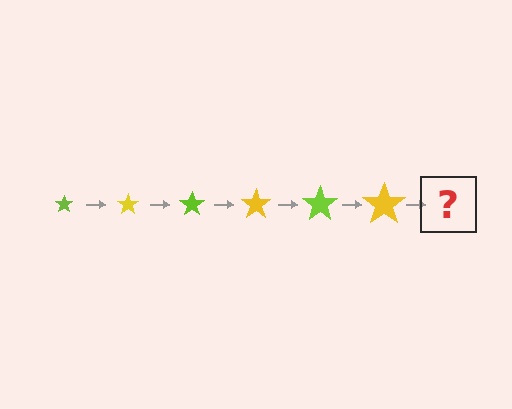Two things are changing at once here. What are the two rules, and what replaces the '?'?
The two rules are that the star grows larger each step and the color cycles through lime and yellow. The '?' should be a lime star, larger than the previous one.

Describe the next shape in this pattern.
It should be a lime star, larger than the previous one.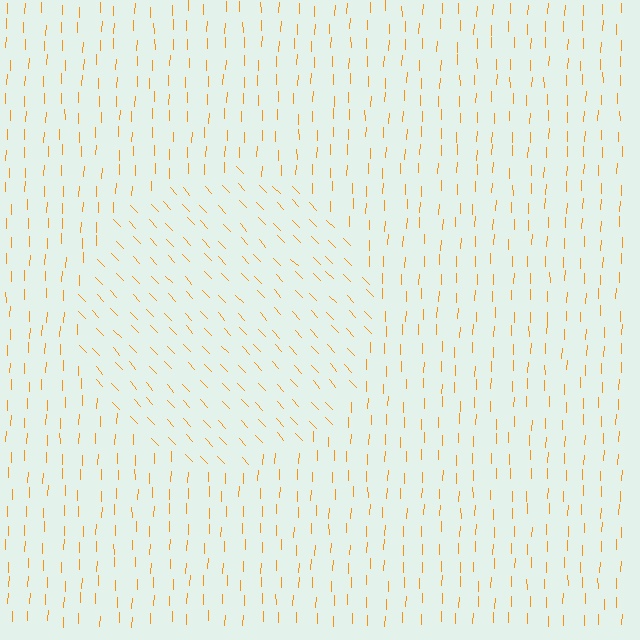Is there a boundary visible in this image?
Yes, there is a texture boundary formed by a change in line orientation.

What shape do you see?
I see a circle.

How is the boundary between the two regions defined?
The boundary is defined purely by a change in line orientation (approximately 45 degrees difference). All lines are the same color and thickness.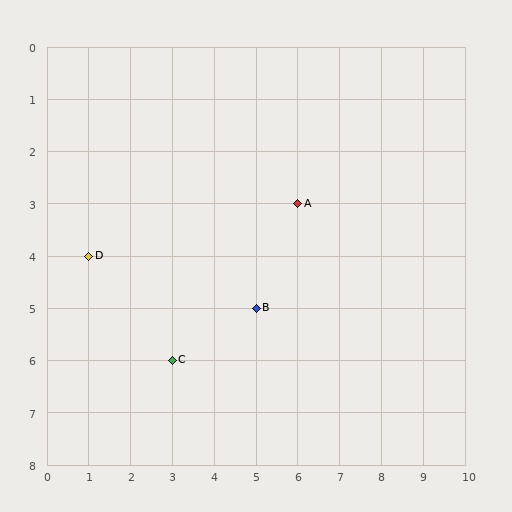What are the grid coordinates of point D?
Point D is at grid coordinates (1, 4).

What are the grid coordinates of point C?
Point C is at grid coordinates (3, 6).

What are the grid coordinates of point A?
Point A is at grid coordinates (6, 3).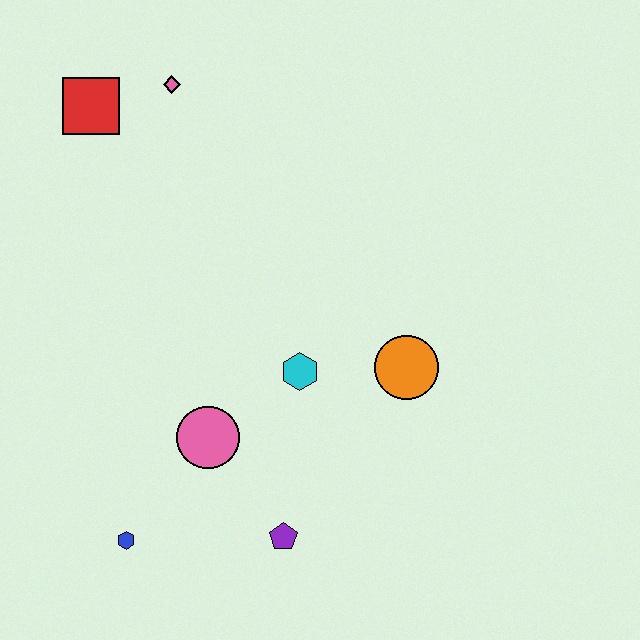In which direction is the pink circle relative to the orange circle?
The pink circle is to the left of the orange circle.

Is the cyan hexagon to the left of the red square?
No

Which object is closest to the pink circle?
The cyan hexagon is closest to the pink circle.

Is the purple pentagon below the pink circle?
Yes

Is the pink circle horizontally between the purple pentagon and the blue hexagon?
Yes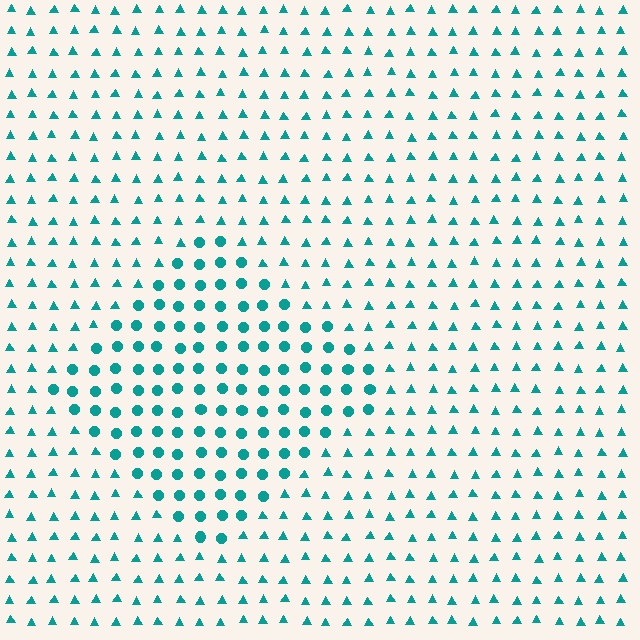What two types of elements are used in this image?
The image uses circles inside the diamond region and triangles outside it.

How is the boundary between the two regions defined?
The boundary is defined by a change in element shape: circles inside vs. triangles outside. All elements share the same color and spacing.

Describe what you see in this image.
The image is filled with small teal elements arranged in a uniform grid. A diamond-shaped region contains circles, while the surrounding area contains triangles. The boundary is defined purely by the change in element shape.